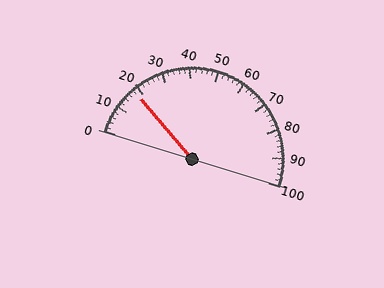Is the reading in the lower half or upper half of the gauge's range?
The reading is in the lower half of the range (0 to 100).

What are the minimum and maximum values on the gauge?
The gauge ranges from 0 to 100.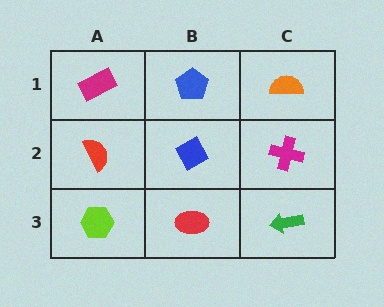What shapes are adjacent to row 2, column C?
An orange semicircle (row 1, column C), a green arrow (row 3, column C), a blue diamond (row 2, column B).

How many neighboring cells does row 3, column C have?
2.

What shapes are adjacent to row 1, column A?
A red semicircle (row 2, column A), a blue pentagon (row 1, column B).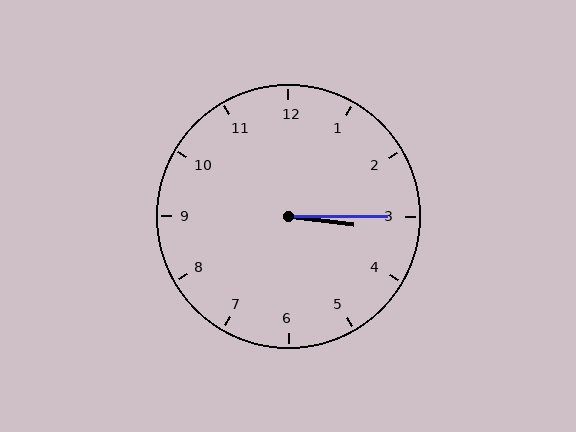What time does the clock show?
3:15.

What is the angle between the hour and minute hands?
Approximately 8 degrees.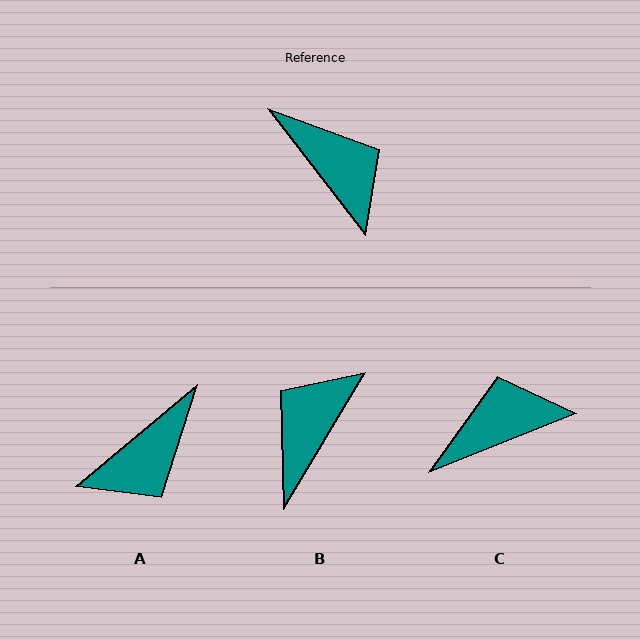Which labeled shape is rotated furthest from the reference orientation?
B, about 111 degrees away.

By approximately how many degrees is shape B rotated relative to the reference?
Approximately 111 degrees counter-clockwise.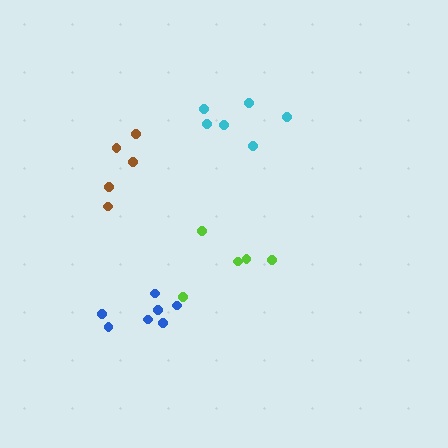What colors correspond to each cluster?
The clusters are colored: brown, blue, lime, cyan.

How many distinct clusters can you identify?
There are 4 distinct clusters.